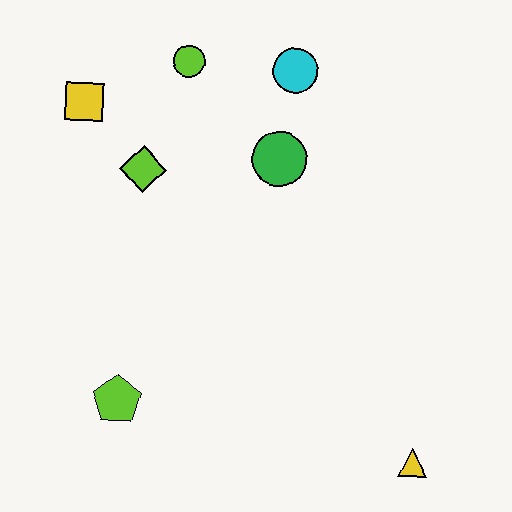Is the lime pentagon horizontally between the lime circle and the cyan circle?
No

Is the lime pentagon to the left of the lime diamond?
Yes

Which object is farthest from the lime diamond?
The yellow triangle is farthest from the lime diamond.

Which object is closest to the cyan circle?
The green circle is closest to the cyan circle.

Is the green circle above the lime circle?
No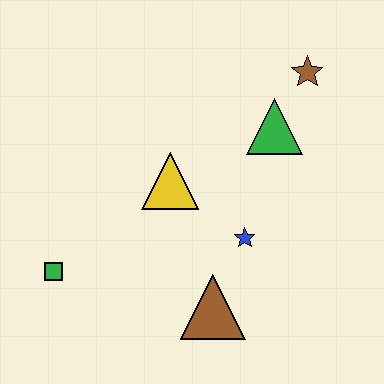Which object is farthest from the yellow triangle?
The brown star is farthest from the yellow triangle.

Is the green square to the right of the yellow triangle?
No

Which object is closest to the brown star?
The green triangle is closest to the brown star.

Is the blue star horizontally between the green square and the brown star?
Yes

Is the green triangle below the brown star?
Yes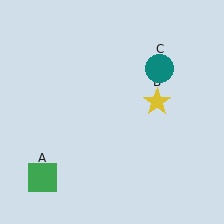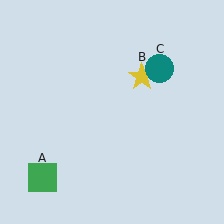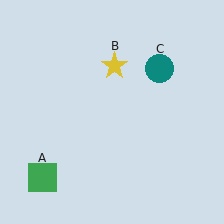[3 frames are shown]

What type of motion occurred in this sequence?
The yellow star (object B) rotated counterclockwise around the center of the scene.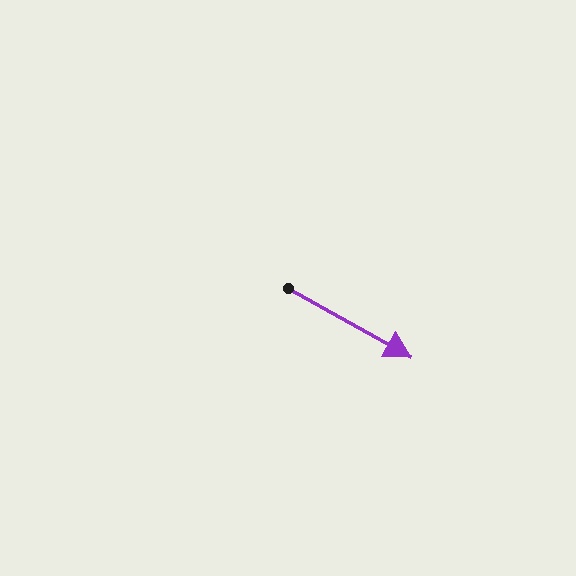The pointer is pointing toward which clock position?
Roughly 4 o'clock.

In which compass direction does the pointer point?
Southeast.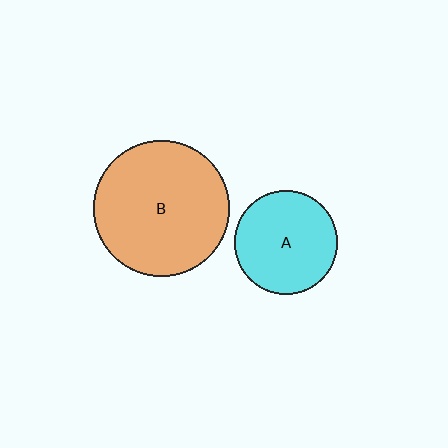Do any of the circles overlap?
No, none of the circles overlap.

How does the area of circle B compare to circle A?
Approximately 1.7 times.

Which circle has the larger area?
Circle B (orange).